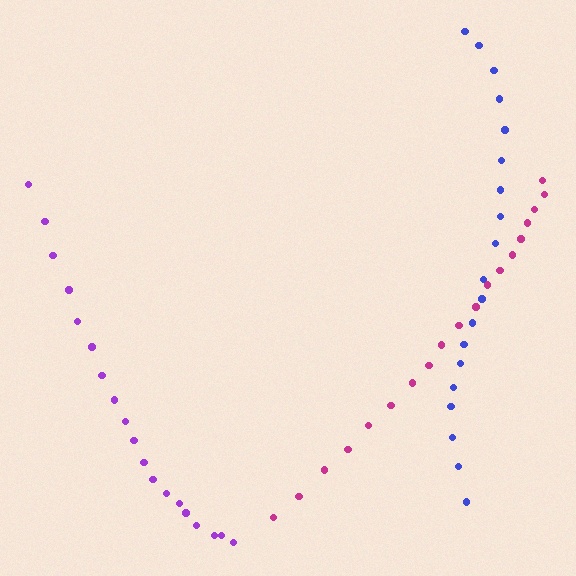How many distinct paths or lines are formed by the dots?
There are 3 distinct paths.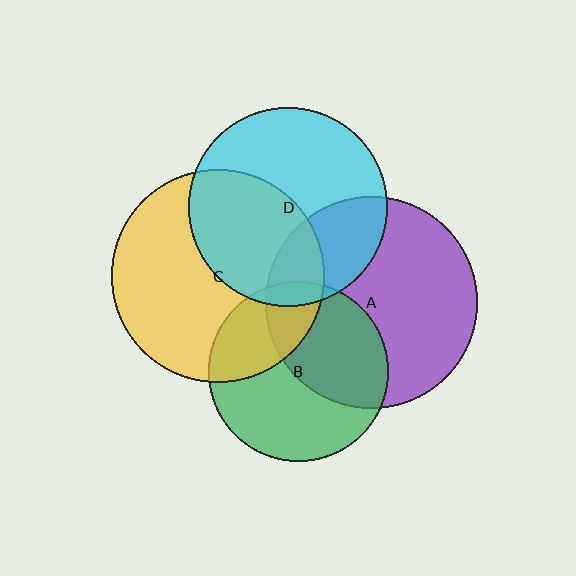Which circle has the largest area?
Circle C (yellow).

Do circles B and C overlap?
Yes.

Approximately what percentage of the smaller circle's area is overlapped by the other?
Approximately 30%.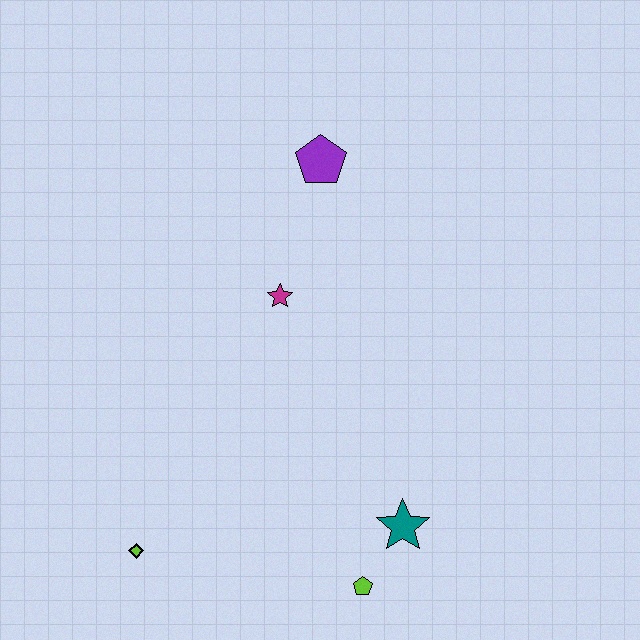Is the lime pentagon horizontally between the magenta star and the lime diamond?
No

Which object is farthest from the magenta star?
The lime pentagon is farthest from the magenta star.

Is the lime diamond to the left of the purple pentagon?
Yes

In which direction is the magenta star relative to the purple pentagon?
The magenta star is below the purple pentagon.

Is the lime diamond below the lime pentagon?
No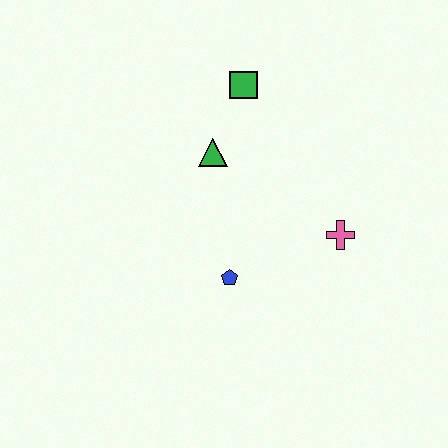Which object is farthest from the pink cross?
The green square is farthest from the pink cross.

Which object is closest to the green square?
The green triangle is closest to the green square.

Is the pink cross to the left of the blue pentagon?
No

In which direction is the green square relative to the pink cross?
The green square is above the pink cross.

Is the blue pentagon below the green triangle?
Yes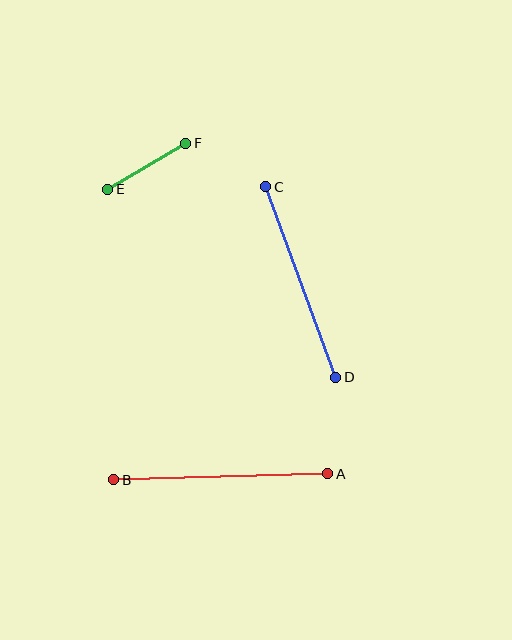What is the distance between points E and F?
The distance is approximately 91 pixels.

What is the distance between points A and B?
The distance is approximately 214 pixels.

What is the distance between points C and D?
The distance is approximately 203 pixels.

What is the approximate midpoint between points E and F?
The midpoint is at approximately (147, 166) pixels.